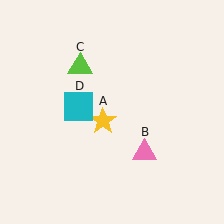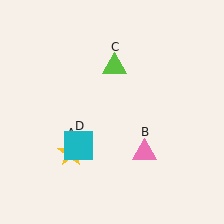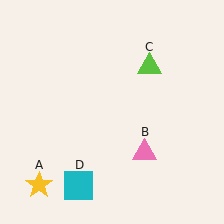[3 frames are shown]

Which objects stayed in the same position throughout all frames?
Pink triangle (object B) remained stationary.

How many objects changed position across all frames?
3 objects changed position: yellow star (object A), lime triangle (object C), cyan square (object D).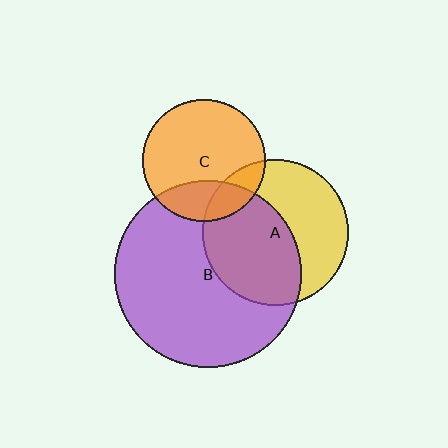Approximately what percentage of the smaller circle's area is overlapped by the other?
Approximately 25%.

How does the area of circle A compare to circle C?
Approximately 1.4 times.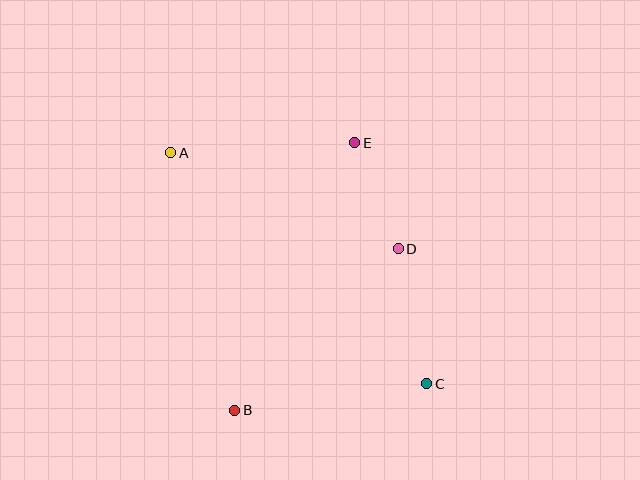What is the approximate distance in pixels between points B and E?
The distance between B and E is approximately 294 pixels.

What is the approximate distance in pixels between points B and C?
The distance between B and C is approximately 194 pixels.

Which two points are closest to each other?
Points D and E are closest to each other.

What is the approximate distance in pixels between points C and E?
The distance between C and E is approximately 252 pixels.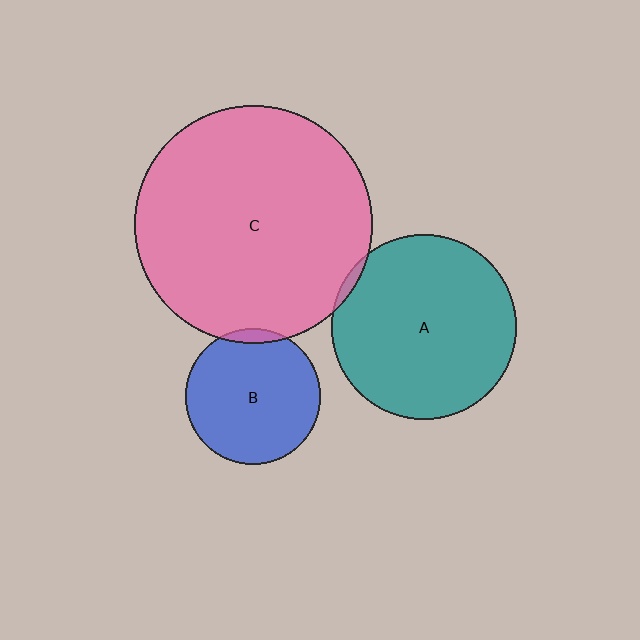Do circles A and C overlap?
Yes.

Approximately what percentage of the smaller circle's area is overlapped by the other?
Approximately 5%.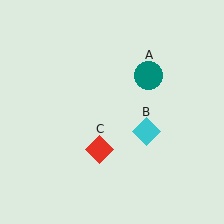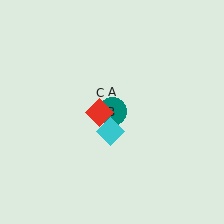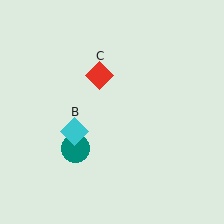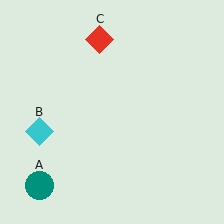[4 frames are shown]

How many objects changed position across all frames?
3 objects changed position: teal circle (object A), cyan diamond (object B), red diamond (object C).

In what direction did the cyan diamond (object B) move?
The cyan diamond (object B) moved left.